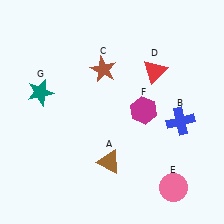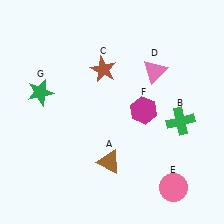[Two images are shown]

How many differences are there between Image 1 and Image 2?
There are 3 differences between the two images.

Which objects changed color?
B changed from blue to green. D changed from red to pink. G changed from teal to green.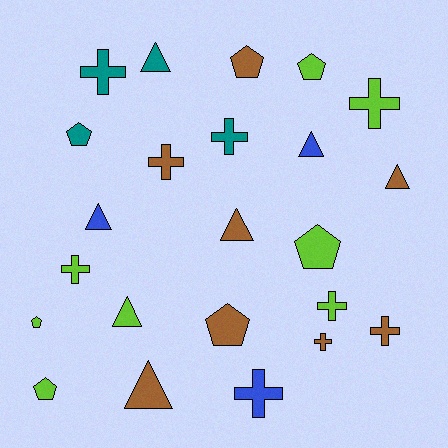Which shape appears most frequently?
Cross, with 9 objects.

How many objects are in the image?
There are 23 objects.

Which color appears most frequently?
Lime, with 8 objects.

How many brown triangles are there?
There are 3 brown triangles.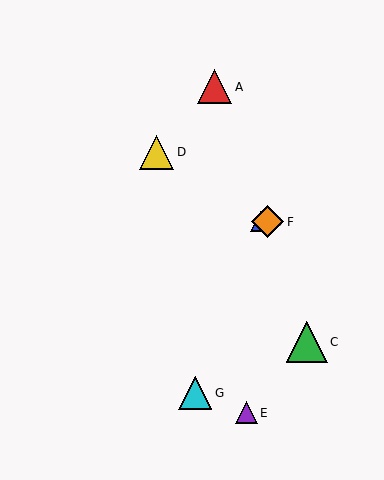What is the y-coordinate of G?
Object G is at y≈393.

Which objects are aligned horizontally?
Objects B, F are aligned horizontally.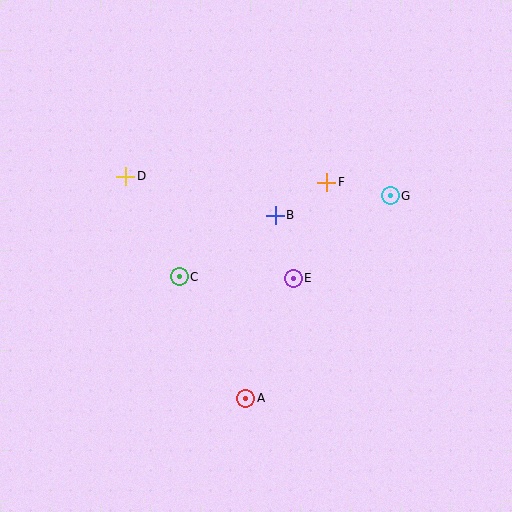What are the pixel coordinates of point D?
Point D is at (126, 176).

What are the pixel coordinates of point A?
Point A is at (246, 398).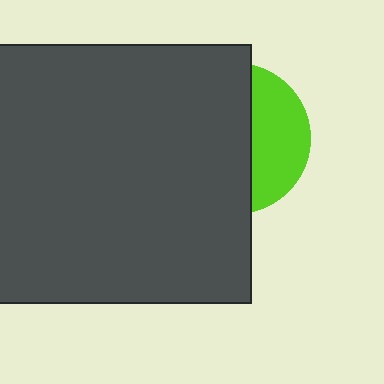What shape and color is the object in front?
The object in front is a dark gray square.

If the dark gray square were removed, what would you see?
You would see the complete lime circle.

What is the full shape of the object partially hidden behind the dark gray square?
The partially hidden object is a lime circle.